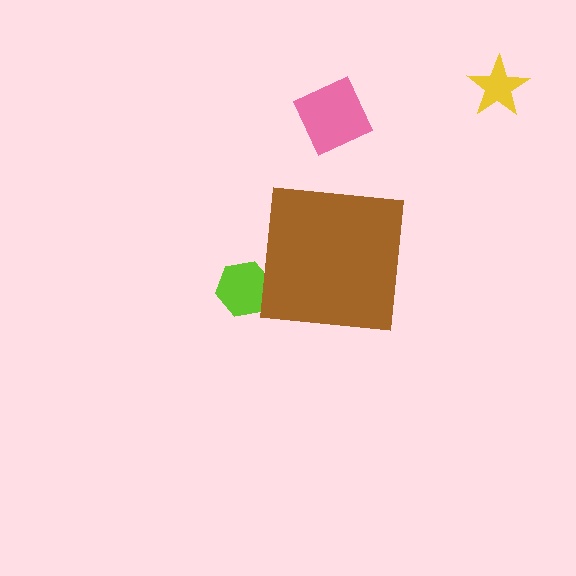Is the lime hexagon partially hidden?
Yes, the lime hexagon is partially hidden behind the brown square.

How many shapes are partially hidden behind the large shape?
1 shape is partially hidden.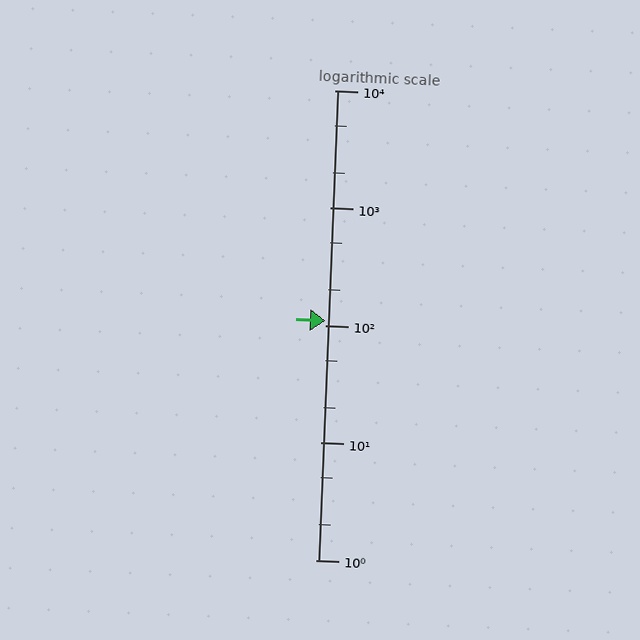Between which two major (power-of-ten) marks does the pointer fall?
The pointer is between 100 and 1000.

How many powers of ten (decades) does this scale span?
The scale spans 4 decades, from 1 to 10000.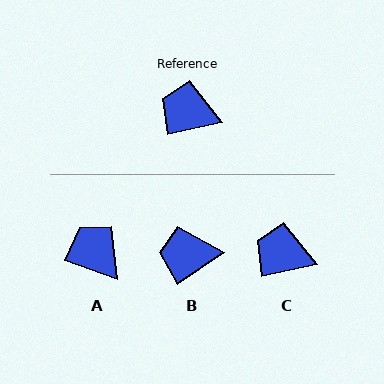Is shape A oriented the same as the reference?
No, it is off by about 32 degrees.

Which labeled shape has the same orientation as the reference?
C.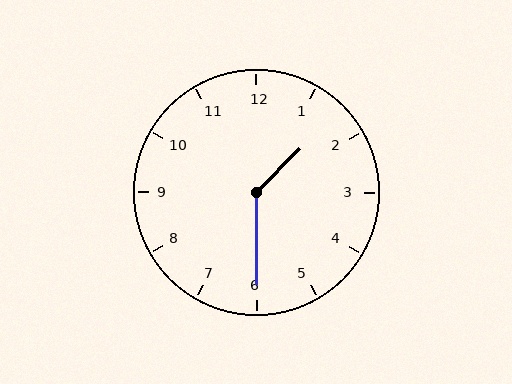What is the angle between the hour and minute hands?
Approximately 135 degrees.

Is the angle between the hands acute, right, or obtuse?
It is obtuse.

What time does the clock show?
1:30.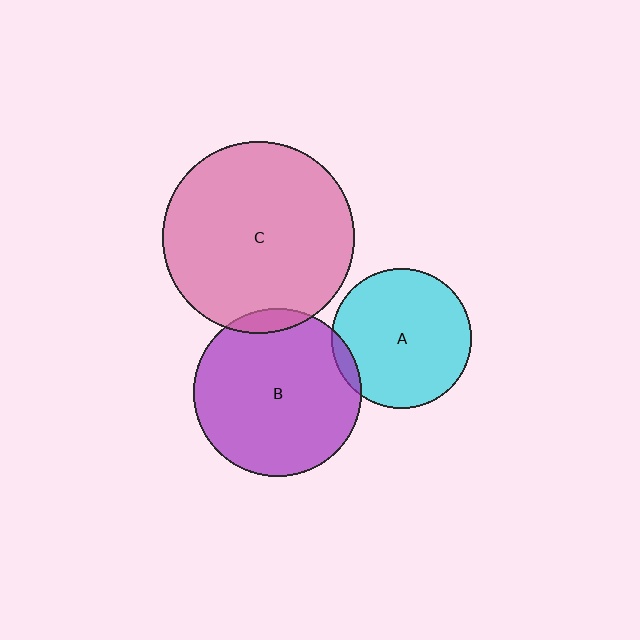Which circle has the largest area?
Circle C (pink).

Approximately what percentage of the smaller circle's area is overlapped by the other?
Approximately 5%.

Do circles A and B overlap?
Yes.